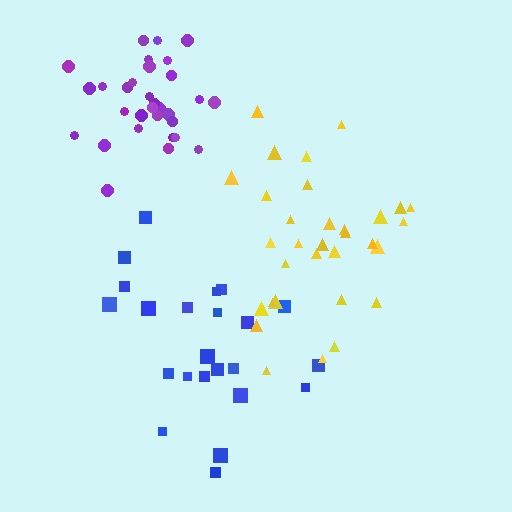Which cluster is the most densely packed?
Purple.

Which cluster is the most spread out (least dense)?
Blue.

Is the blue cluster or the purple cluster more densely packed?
Purple.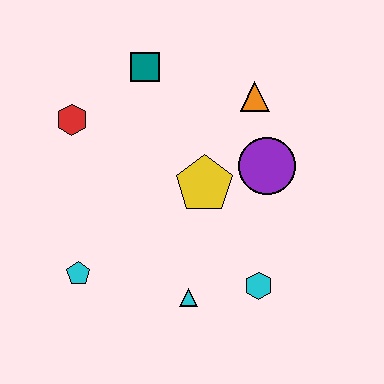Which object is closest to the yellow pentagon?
The purple circle is closest to the yellow pentagon.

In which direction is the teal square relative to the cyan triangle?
The teal square is above the cyan triangle.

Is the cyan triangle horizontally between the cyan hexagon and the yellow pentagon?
No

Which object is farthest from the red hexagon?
The cyan hexagon is farthest from the red hexagon.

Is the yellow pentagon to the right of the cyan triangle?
Yes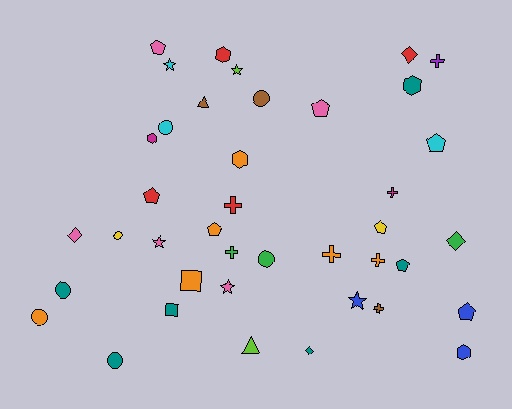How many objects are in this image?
There are 40 objects.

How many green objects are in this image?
There are 3 green objects.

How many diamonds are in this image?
There are 4 diamonds.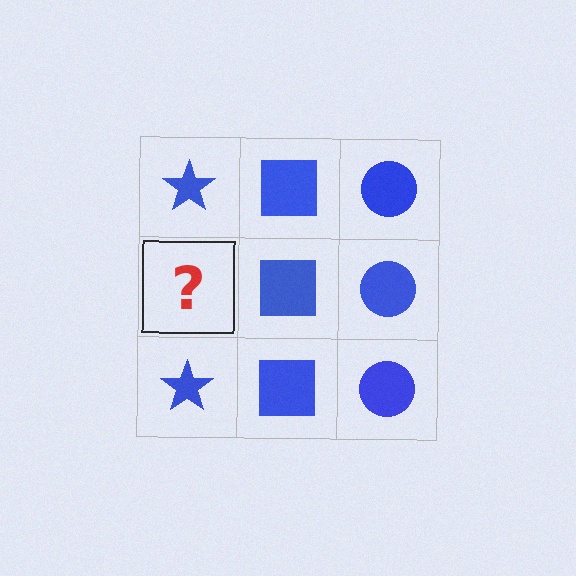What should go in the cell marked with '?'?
The missing cell should contain a blue star.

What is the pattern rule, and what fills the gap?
The rule is that each column has a consistent shape. The gap should be filled with a blue star.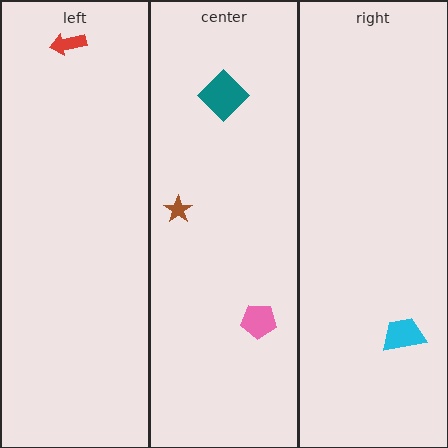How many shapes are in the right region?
1.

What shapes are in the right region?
The cyan trapezoid.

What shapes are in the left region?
The red arrow.